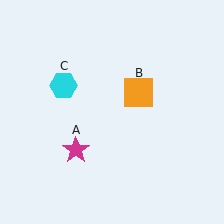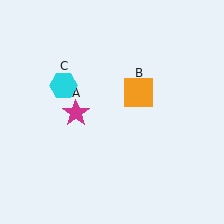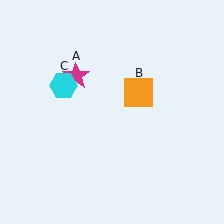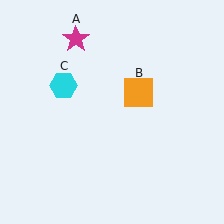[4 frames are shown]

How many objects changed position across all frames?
1 object changed position: magenta star (object A).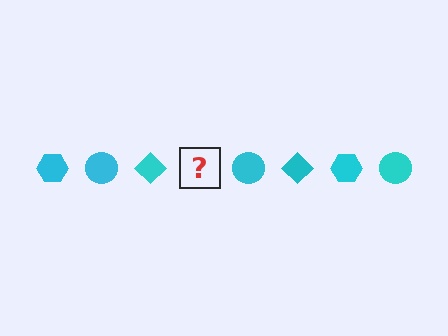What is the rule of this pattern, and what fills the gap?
The rule is that the pattern cycles through hexagon, circle, diamond shapes in cyan. The gap should be filled with a cyan hexagon.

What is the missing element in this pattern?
The missing element is a cyan hexagon.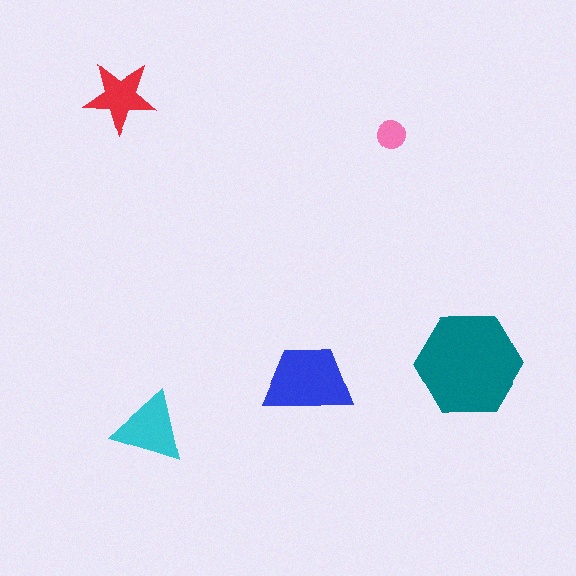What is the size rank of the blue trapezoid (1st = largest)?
2nd.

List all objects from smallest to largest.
The pink circle, the red star, the cyan triangle, the blue trapezoid, the teal hexagon.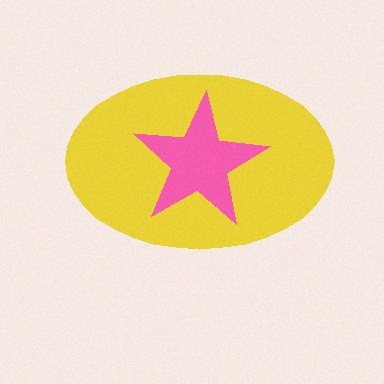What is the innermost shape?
The pink star.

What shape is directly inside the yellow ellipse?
The pink star.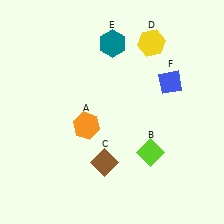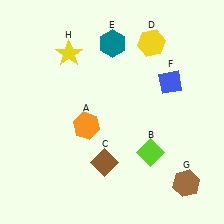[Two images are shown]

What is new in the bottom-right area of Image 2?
A brown hexagon (G) was added in the bottom-right area of Image 2.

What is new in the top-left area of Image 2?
A yellow star (H) was added in the top-left area of Image 2.